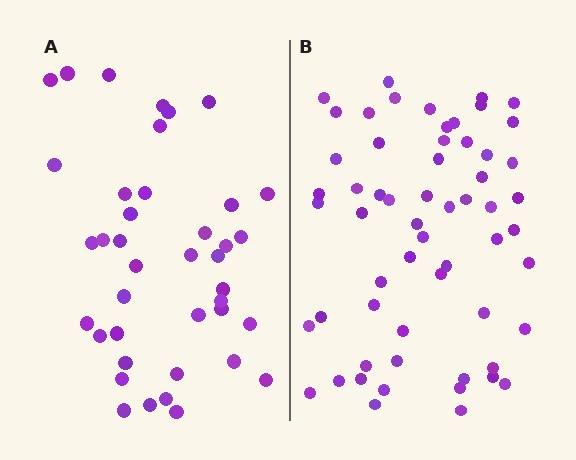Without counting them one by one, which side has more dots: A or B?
Region B (the right region) has more dots.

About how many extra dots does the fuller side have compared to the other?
Region B has approximately 20 more dots than region A.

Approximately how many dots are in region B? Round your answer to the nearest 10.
About 60 dots. (The exact count is 59, which rounds to 60.)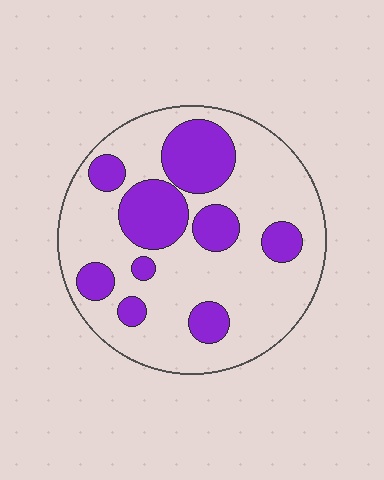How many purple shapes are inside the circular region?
9.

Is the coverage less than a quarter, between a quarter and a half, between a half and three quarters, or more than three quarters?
Between a quarter and a half.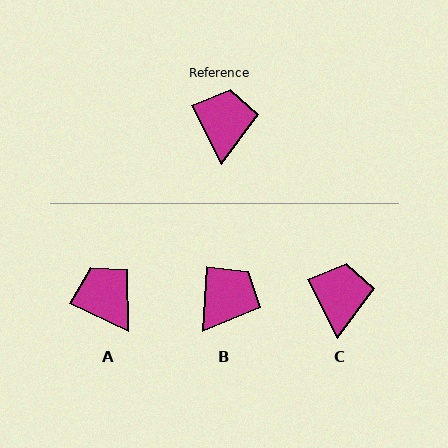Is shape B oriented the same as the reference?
No, it is off by about 30 degrees.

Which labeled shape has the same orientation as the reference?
C.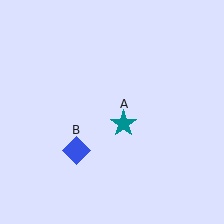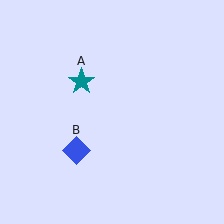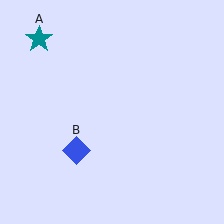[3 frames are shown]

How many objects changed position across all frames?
1 object changed position: teal star (object A).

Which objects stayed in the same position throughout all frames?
Blue diamond (object B) remained stationary.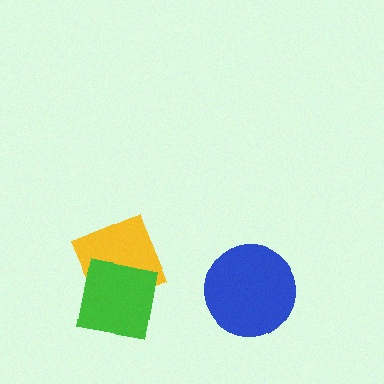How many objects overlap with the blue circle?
0 objects overlap with the blue circle.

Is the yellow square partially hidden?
Yes, it is partially covered by another shape.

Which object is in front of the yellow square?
The green square is in front of the yellow square.